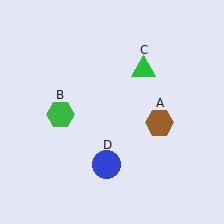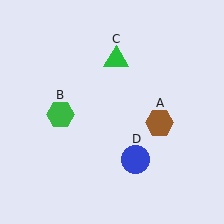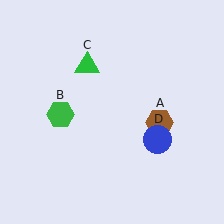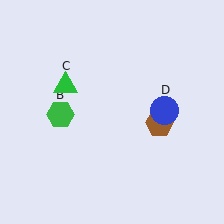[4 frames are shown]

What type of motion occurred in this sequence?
The green triangle (object C), blue circle (object D) rotated counterclockwise around the center of the scene.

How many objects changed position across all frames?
2 objects changed position: green triangle (object C), blue circle (object D).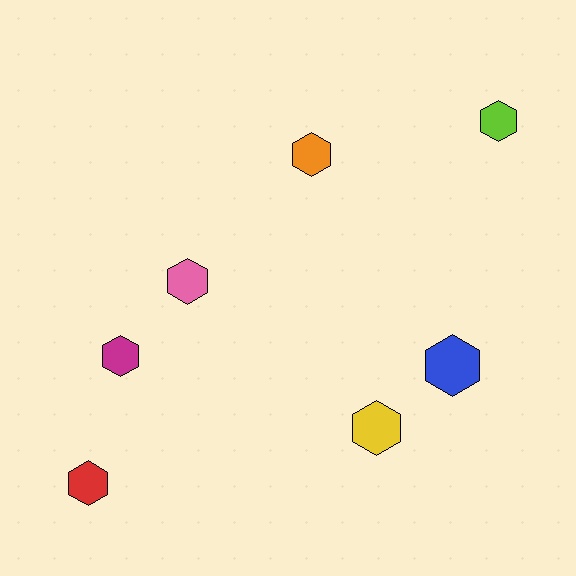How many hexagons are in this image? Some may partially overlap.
There are 7 hexagons.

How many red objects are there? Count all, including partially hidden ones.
There is 1 red object.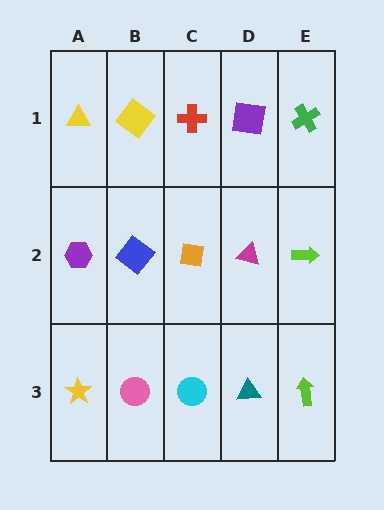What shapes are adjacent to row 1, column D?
A magenta triangle (row 2, column D), a red cross (row 1, column C), a green cross (row 1, column E).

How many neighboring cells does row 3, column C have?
3.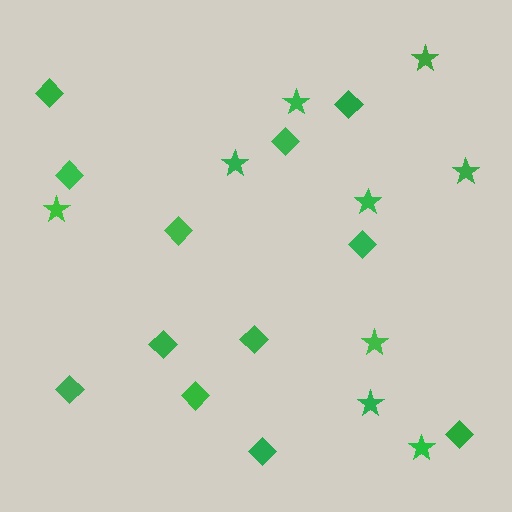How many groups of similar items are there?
There are 2 groups: one group of stars (9) and one group of diamonds (12).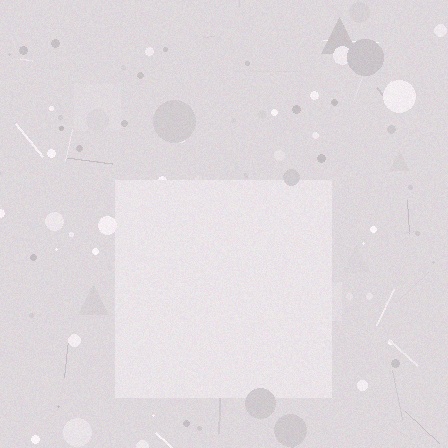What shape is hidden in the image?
A square is hidden in the image.